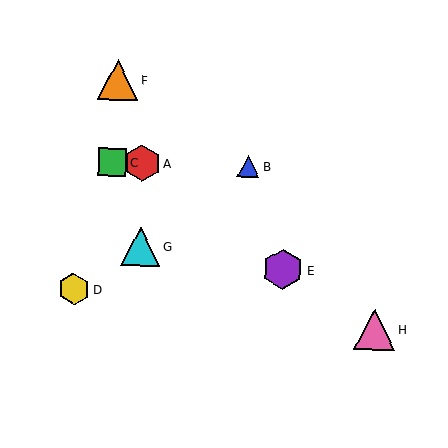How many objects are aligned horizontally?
3 objects (A, B, C) are aligned horizontally.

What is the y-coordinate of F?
Object F is at y≈80.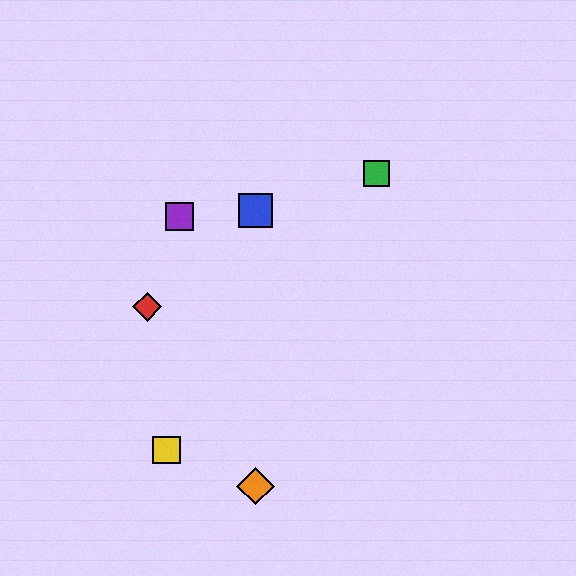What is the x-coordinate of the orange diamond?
The orange diamond is at x≈255.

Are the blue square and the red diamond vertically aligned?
No, the blue square is at x≈255 and the red diamond is at x≈147.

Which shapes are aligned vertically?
The blue square, the orange diamond are aligned vertically.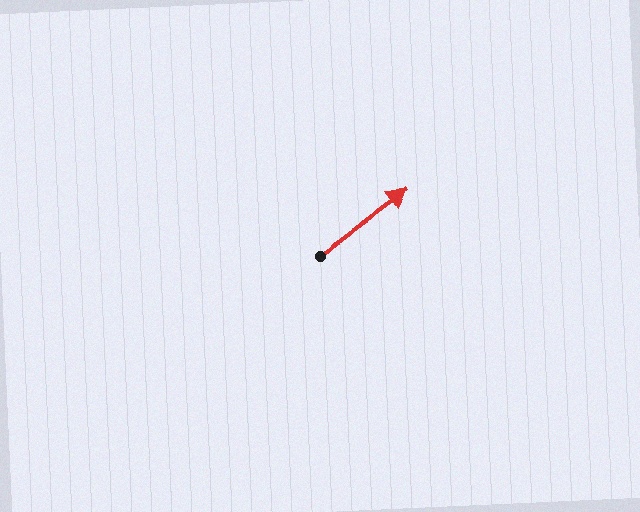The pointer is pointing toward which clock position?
Roughly 2 o'clock.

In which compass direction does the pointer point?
Northeast.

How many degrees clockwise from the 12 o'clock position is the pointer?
Approximately 54 degrees.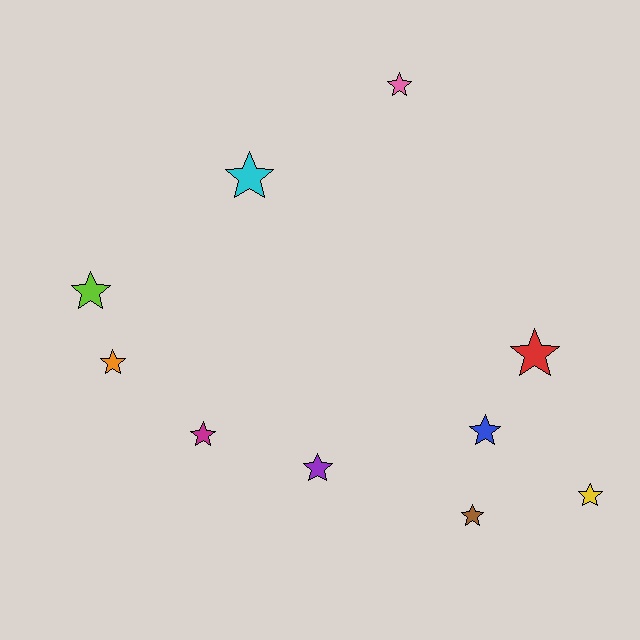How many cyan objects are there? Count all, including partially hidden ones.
There is 1 cyan object.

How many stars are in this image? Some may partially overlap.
There are 10 stars.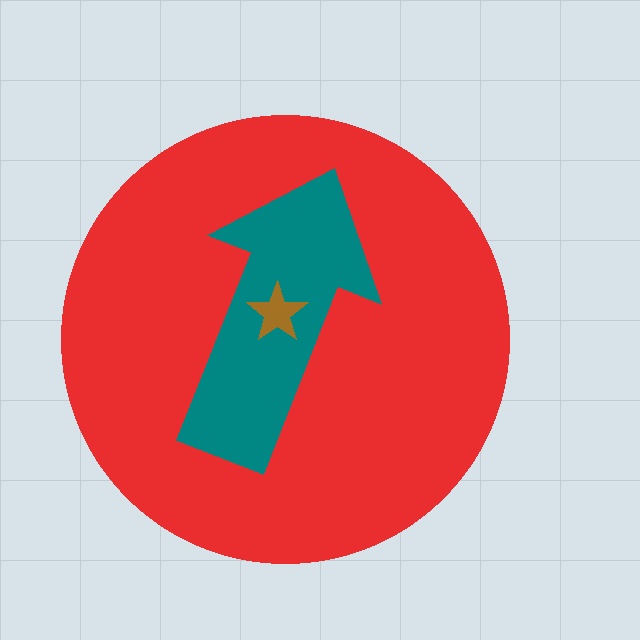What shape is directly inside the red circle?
The teal arrow.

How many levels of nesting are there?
3.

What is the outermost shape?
The red circle.